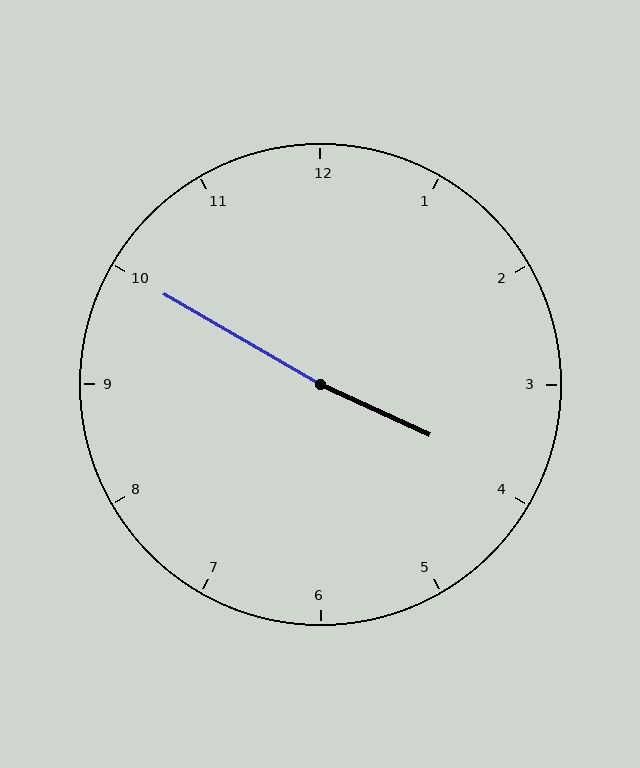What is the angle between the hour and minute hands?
Approximately 175 degrees.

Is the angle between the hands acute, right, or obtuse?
It is obtuse.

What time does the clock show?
3:50.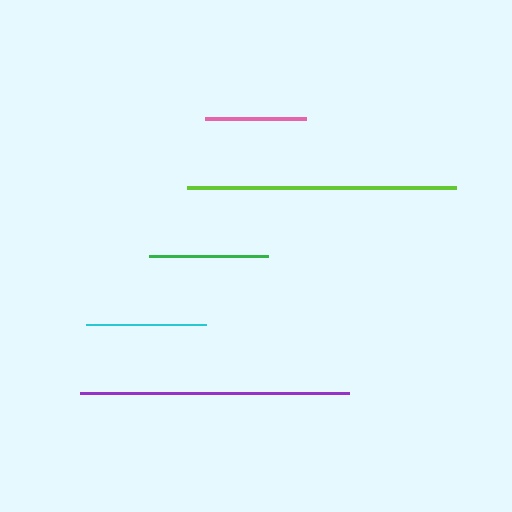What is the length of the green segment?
The green segment is approximately 119 pixels long.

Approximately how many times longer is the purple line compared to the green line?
The purple line is approximately 2.3 times the length of the green line.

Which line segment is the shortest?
The pink line is the shortest at approximately 100 pixels.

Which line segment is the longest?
The purple line is the longest at approximately 270 pixels.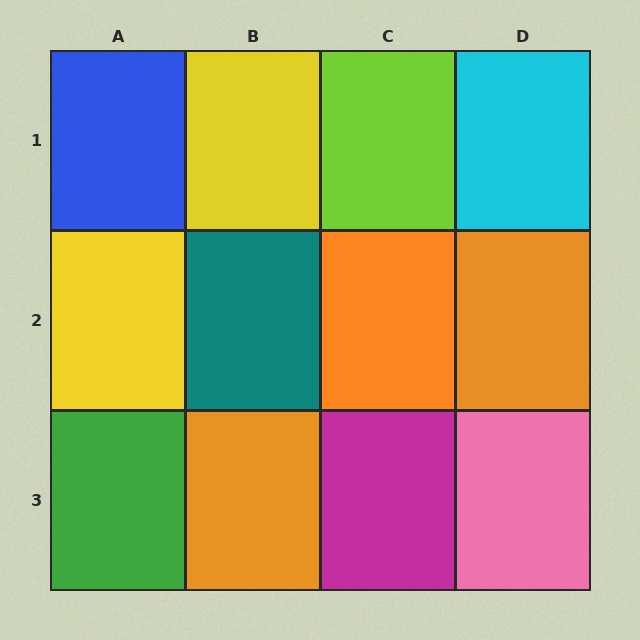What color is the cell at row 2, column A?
Yellow.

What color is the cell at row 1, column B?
Yellow.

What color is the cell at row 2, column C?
Orange.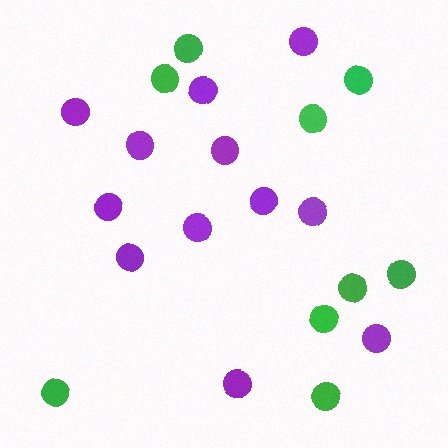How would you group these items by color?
There are 2 groups: one group of purple circles (12) and one group of green circles (9).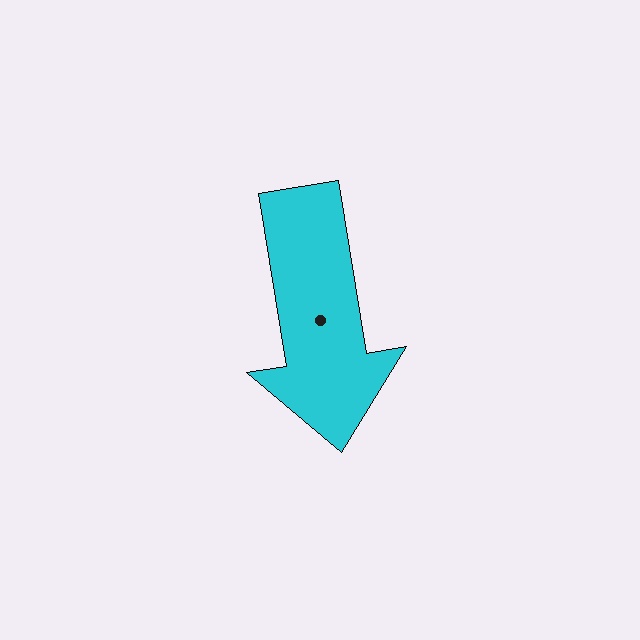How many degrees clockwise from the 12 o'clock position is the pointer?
Approximately 171 degrees.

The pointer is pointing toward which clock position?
Roughly 6 o'clock.